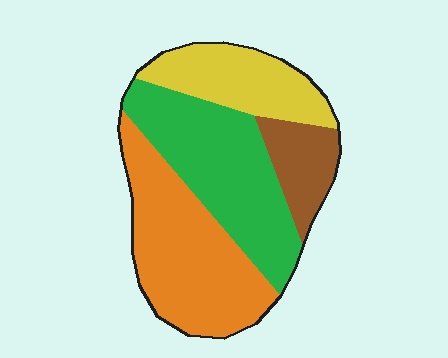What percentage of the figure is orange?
Orange takes up about one third (1/3) of the figure.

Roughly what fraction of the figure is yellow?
Yellow covers 20% of the figure.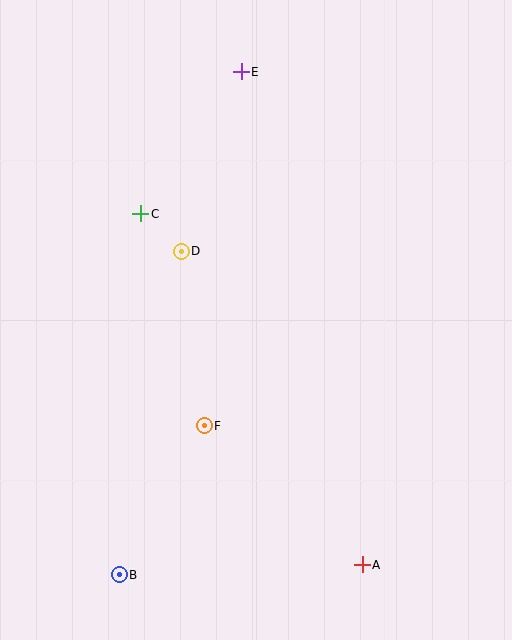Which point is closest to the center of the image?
Point D at (181, 251) is closest to the center.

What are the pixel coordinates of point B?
Point B is at (119, 575).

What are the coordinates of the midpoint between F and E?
The midpoint between F and E is at (223, 249).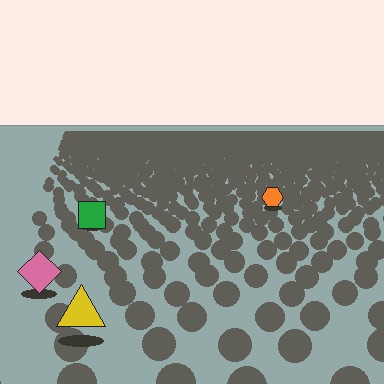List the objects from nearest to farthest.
From nearest to farthest: the yellow triangle, the pink diamond, the green square, the orange hexagon.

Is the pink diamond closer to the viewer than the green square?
Yes. The pink diamond is closer — you can tell from the texture gradient: the ground texture is coarser near it.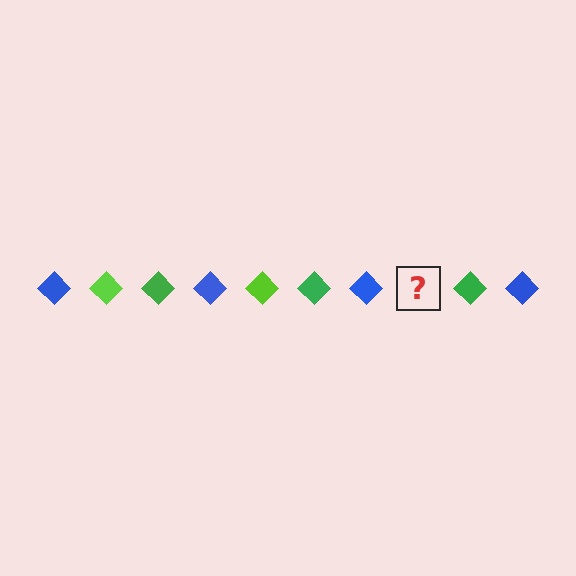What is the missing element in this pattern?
The missing element is a lime diamond.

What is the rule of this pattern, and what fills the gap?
The rule is that the pattern cycles through blue, lime, green diamonds. The gap should be filled with a lime diamond.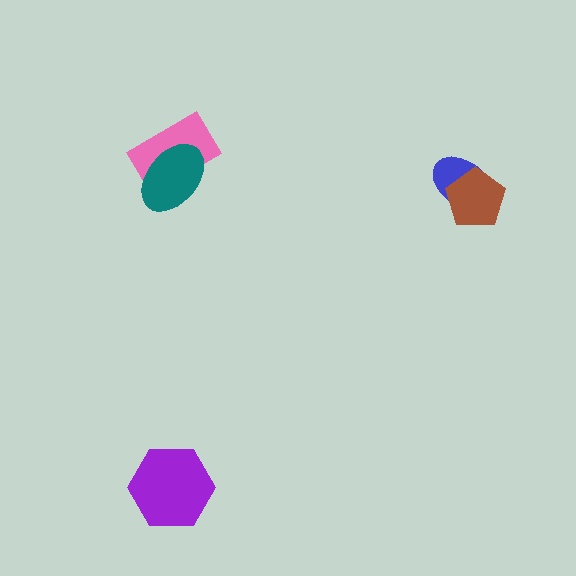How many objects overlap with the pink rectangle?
1 object overlaps with the pink rectangle.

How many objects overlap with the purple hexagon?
0 objects overlap with the purple hexagon.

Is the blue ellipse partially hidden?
Yes, it is partially covered by another shape.